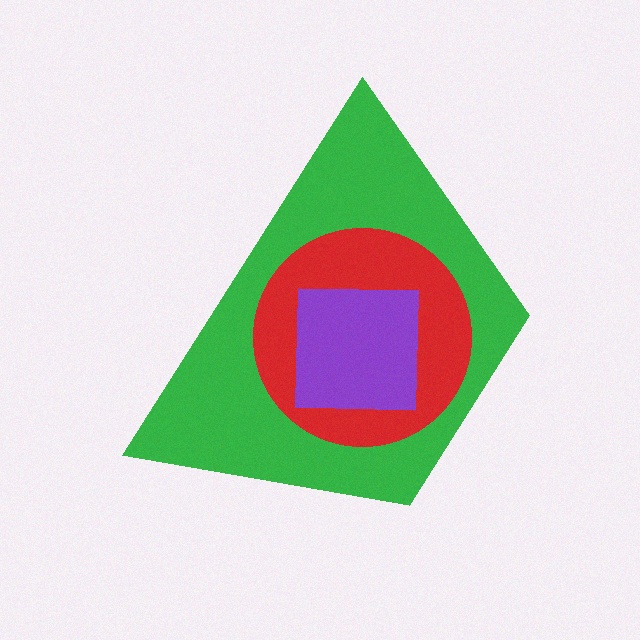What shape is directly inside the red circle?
The purple square.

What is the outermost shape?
The green trapezoid.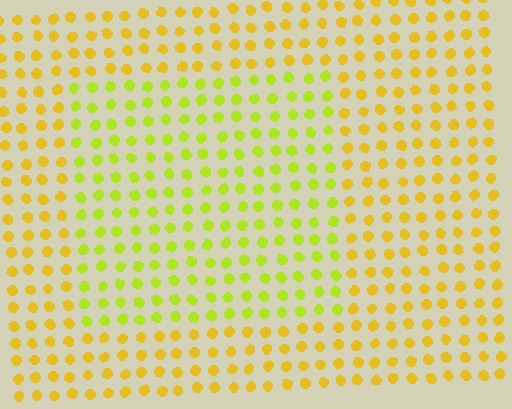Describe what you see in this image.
The image is filled with small yellow elements in a uniform arrangement. A rectangle-shaped region is visible where the elements are tinted to a slightly different hue, forming a subtle color boundary.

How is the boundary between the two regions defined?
The boundary is defined purely by a slight shift in hue (about 30 degrees). Spacing, size, and orientation are identical on both sides.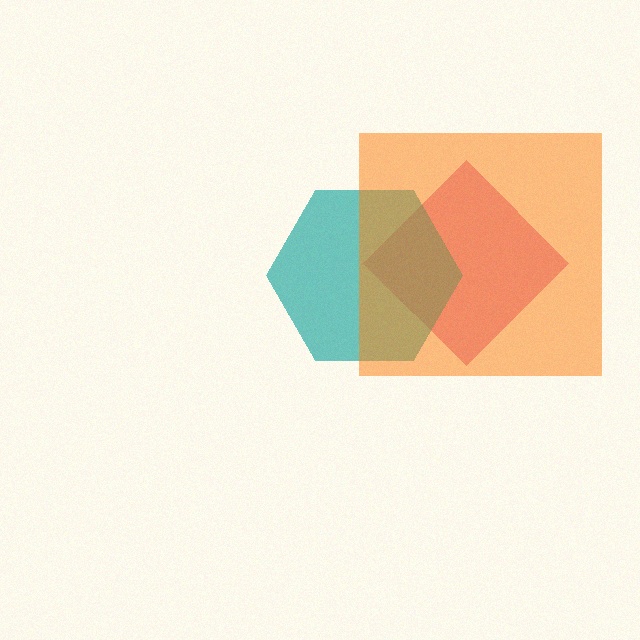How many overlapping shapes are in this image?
There are 3 overlapping shapes in the image.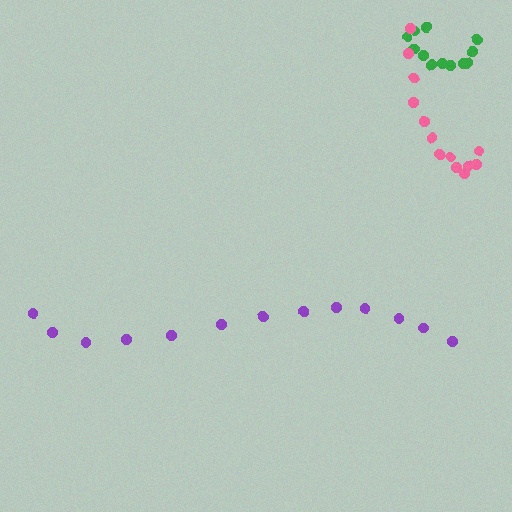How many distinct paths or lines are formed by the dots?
There are 3 distinct paths.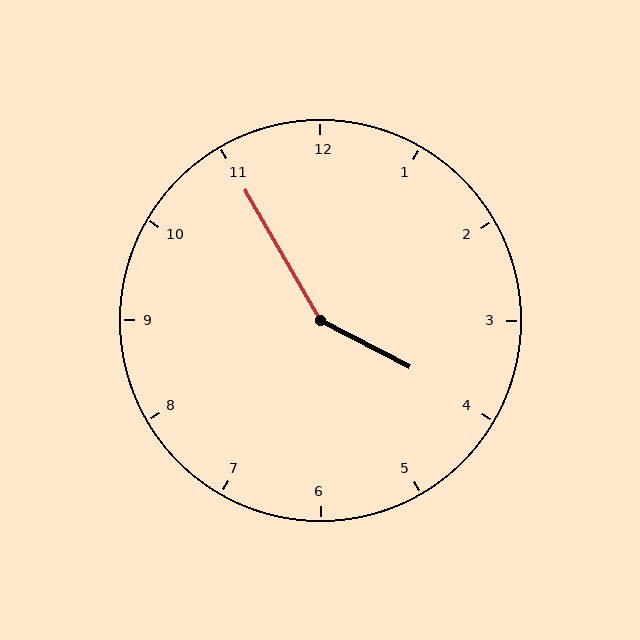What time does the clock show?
3:55.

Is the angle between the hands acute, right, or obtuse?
It is obtuse.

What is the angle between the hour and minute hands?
Approximately 148 degrees.